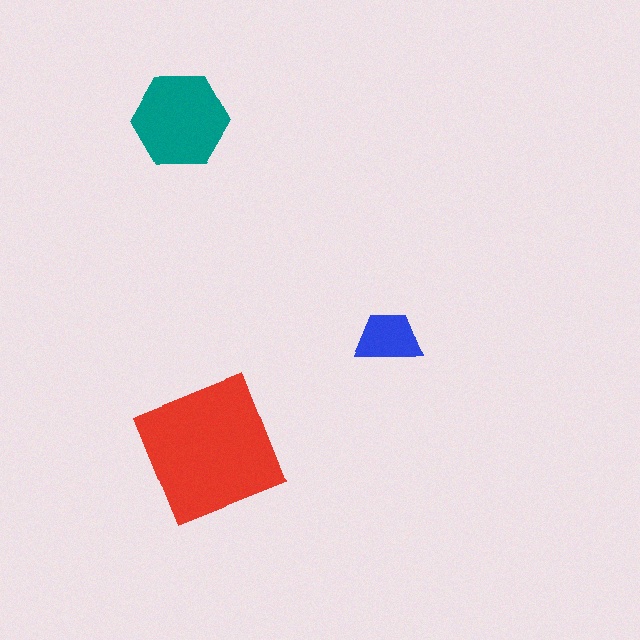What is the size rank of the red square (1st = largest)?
1st.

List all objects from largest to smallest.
The red square, the teal hexagon, the blue trapezoid.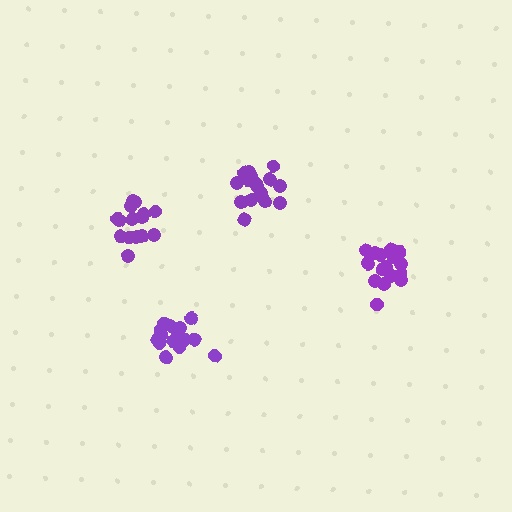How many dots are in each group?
Group 1: 17 dots, Group 2: 16 dots, Group 3: 17 dots, Group 4: 15 dots (65 total).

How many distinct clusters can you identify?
There are 4 distinct clusters.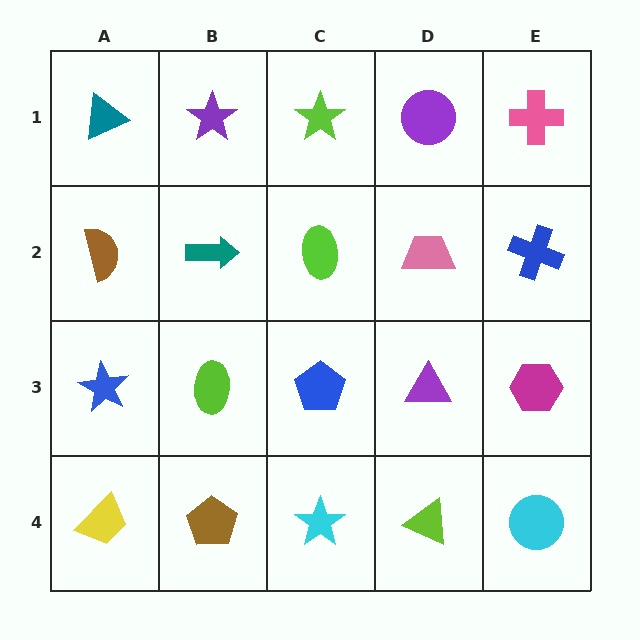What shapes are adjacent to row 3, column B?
A teal arrow (row 2, column B), a brown pentagon (row 4, column B), a blue star (row 3, column A), a blue pentagon (row 3, column C).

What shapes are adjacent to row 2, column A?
A teal triangle (row 1, column A), a blue star (row 3, column A), a teal arrow (row 2, column B).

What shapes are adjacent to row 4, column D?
A purple triangle (row 3, column D), a cyan star (row 4, column C), a cyan circle (row 4, column E).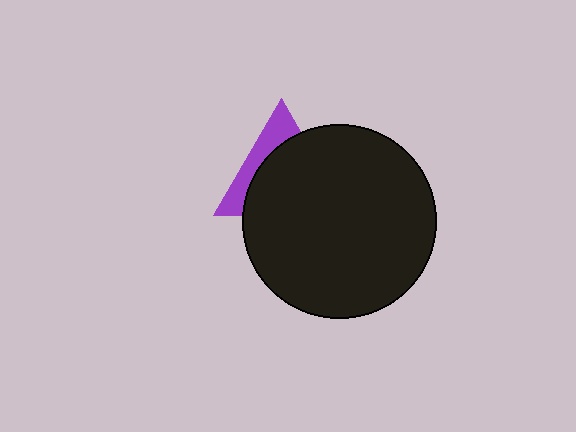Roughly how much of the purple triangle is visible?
A small part of it is visible (roughly 32%).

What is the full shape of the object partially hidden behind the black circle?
The partially hidden object is a purple triangle.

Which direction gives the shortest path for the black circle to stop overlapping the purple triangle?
Moving toward the lower-right gives the shortest separation.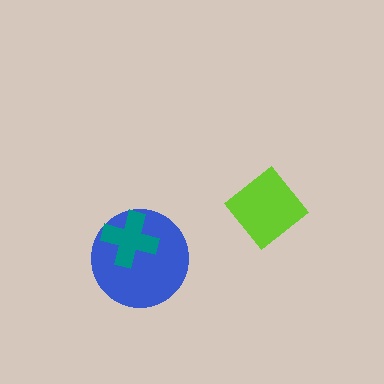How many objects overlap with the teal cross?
1 object overlaps with the teal cross.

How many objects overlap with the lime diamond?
0 objects overlap with the lime diamond.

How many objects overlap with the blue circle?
1 object overlaps with the blue circle.